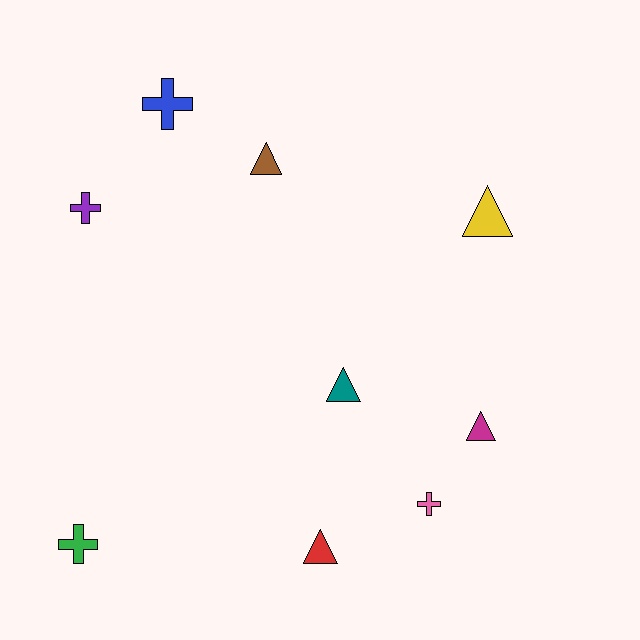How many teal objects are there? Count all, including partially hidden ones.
There is 1 teal object.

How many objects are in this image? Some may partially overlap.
There are 9 objects.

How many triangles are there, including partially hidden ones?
There are 5 triangles.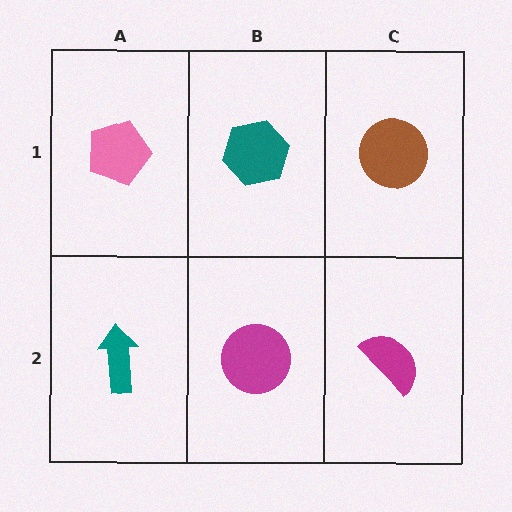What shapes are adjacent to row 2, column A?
A pink pentagon (row 1, column A), a magenta circle (row 2, column B).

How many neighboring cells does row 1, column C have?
2.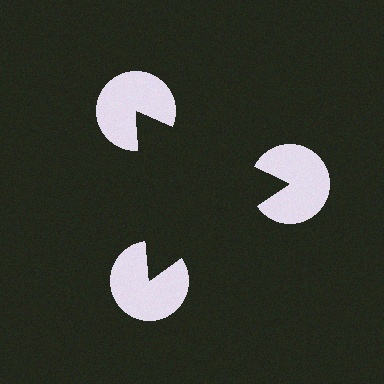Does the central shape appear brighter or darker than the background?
It typically appears slightly darker than the background, even though no actual brightness change is drawn.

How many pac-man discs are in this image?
There are 3 — one at each vertex of the illusory triangle.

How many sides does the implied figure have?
3 sides.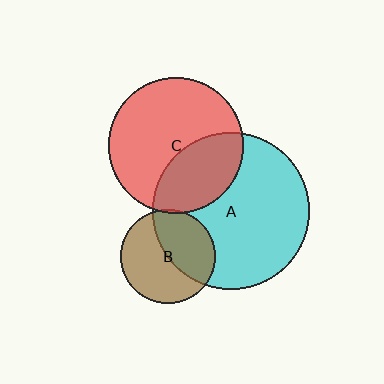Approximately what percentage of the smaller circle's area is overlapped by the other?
Approximately 5%.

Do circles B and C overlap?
Yes.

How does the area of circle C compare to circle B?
Approximately 2.0 times.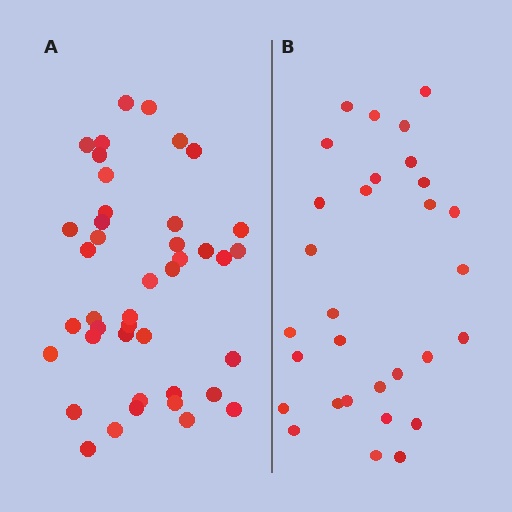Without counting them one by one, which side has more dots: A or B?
Region A (the left region) has more dots.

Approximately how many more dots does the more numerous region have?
Region A has roughly 12 or so more dots than region B.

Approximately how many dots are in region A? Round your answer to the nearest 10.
About 40 dots. (The exact count is 42, which rounds to 40.)